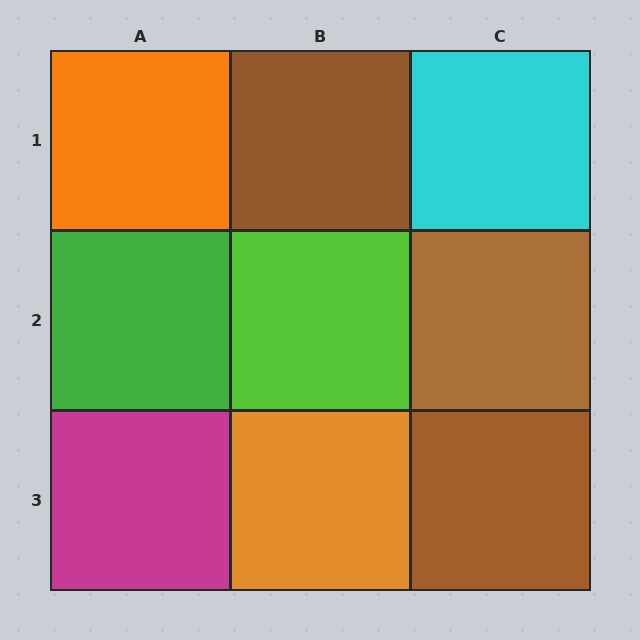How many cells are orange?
2 cells are orange.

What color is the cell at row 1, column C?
Cyan.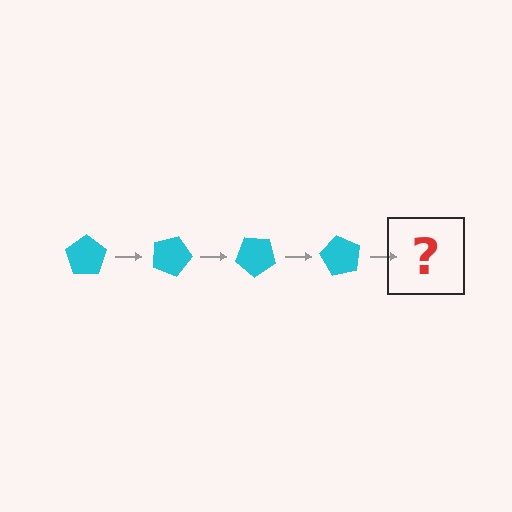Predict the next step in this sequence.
The next step is a cyan pentagon rotated 80 degrees.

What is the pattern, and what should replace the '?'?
The pattern is that the pentagon rotates 20 degrees each step. The '?' should be a cyan pentagon rotated 80 degrees.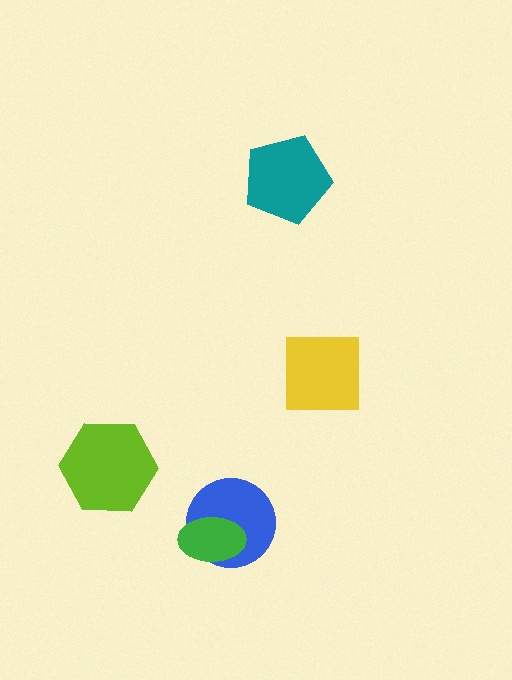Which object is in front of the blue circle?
The green ellipse is in front of the blue circle.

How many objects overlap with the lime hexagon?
0 objects overlap with the lime hexagon.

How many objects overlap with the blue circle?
1 object overlaps with the blue circle.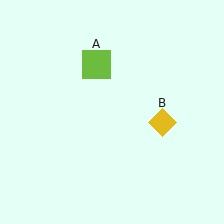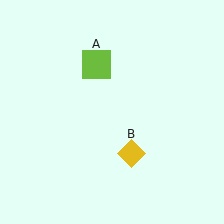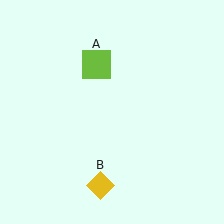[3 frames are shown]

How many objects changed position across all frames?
1 object changed position: yellow diamond (object B).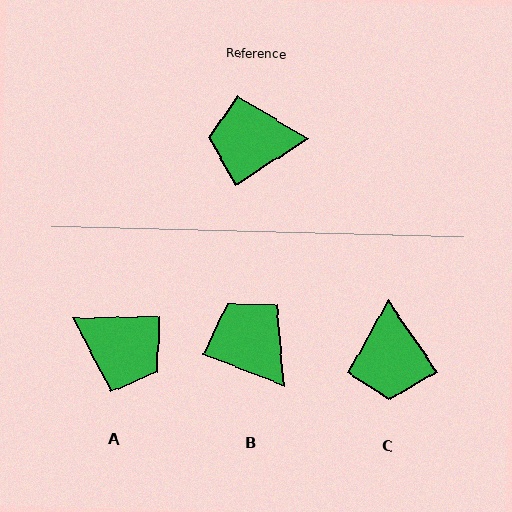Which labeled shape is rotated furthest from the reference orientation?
A, about 148 degrees away.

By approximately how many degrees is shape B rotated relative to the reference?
Approximately 55 degrees clockwise.